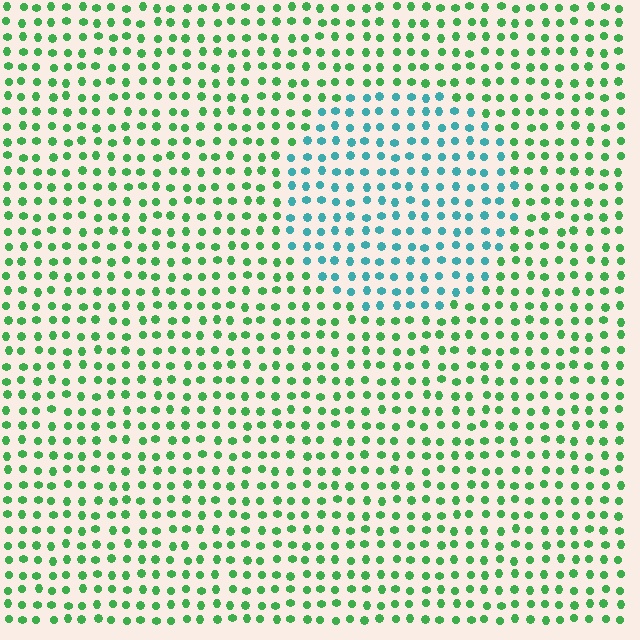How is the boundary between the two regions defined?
The boundary is defined purely by a slight shift in hue (about 53 degrees). Spacing, size, and orientation are identical on both sides.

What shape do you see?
I see a circle.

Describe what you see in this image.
The image is filled with small green elements in a uniform arrangement. A circle-shaped region is visible where the elements are tinted to a slightly different hue, forming a subtle color boundary.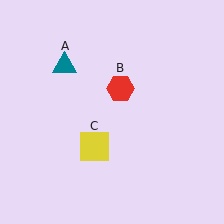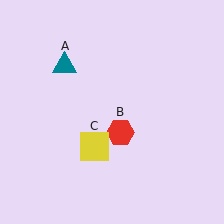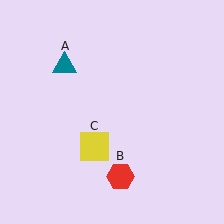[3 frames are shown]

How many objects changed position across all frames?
1 object changed position: red hexagon (object B).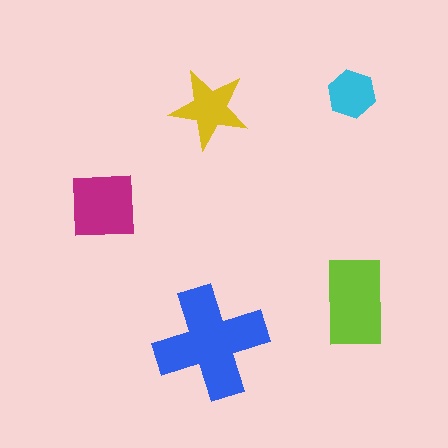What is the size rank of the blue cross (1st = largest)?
1st.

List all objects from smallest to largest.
The cyan hexagon, the yellow star, the magenta square, the lime rectangle, the blue cross.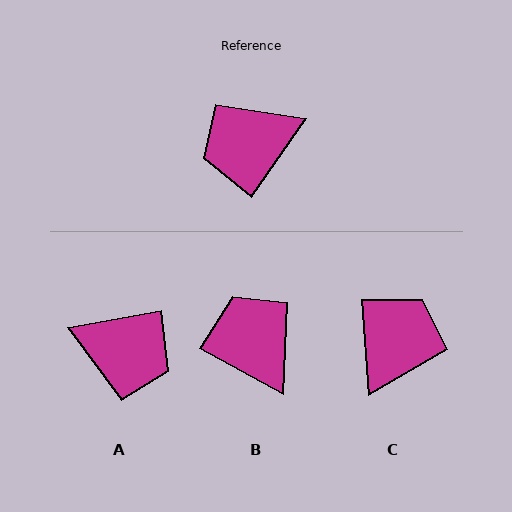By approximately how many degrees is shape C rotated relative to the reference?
Approximately 141 degrees clockwise.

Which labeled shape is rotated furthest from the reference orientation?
C, about 141 degrees away.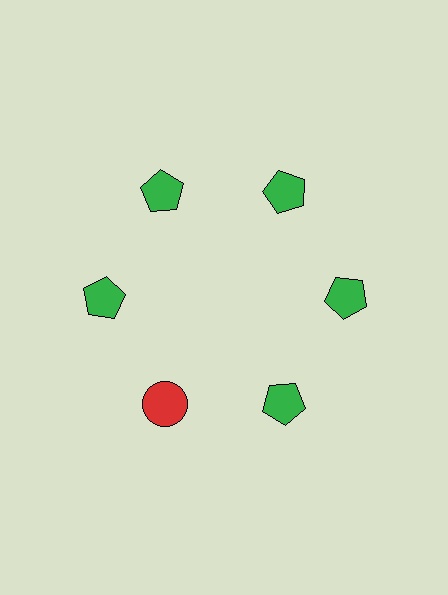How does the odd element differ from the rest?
It differs in both color (red instead of green) and shape (circle instead of pentagon).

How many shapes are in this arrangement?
There are 6 shapes arranged in a ring pattern.